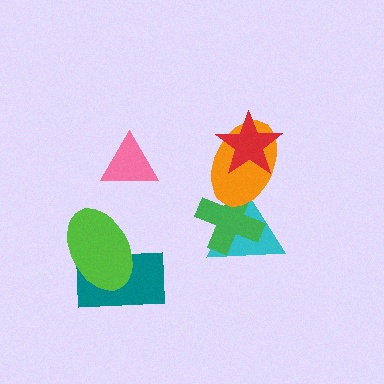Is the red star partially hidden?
No, no other shape covers it.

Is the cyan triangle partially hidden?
Yes, it is partially covered by another shape.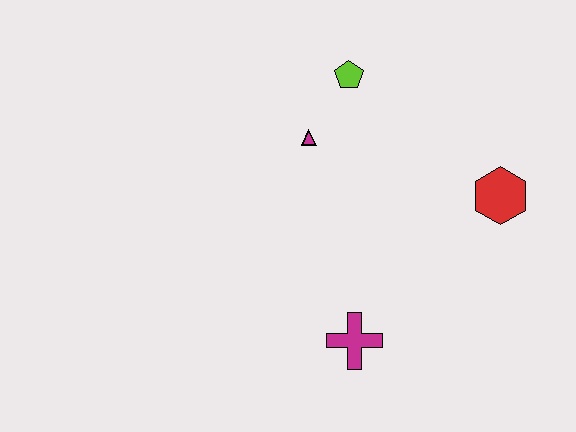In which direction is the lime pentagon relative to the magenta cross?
The lime pentagon is above the magenta cross.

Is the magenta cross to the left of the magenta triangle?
No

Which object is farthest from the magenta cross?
The lime pentagon is farthest from the magenta cross.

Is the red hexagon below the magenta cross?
No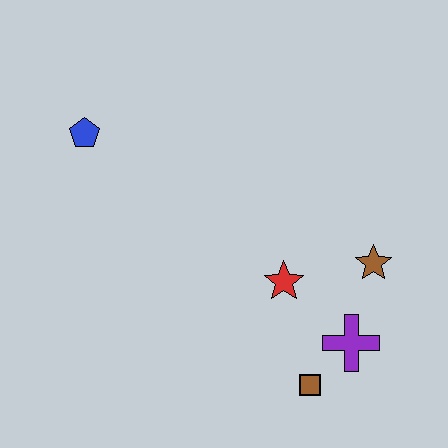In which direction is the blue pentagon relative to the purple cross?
The blue pentagon is to the left of the purple cross.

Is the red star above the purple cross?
Yes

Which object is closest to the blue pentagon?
The red star is closest to the blue pentagon.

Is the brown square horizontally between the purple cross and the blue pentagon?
Yes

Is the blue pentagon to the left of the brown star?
Yes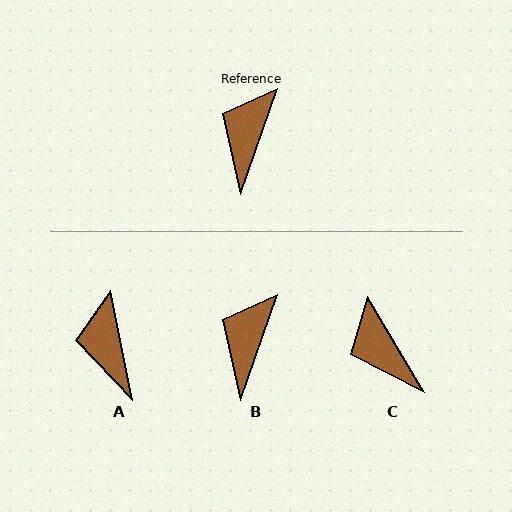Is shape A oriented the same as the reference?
No, it is off by about 31 degrees.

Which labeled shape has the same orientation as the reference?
B.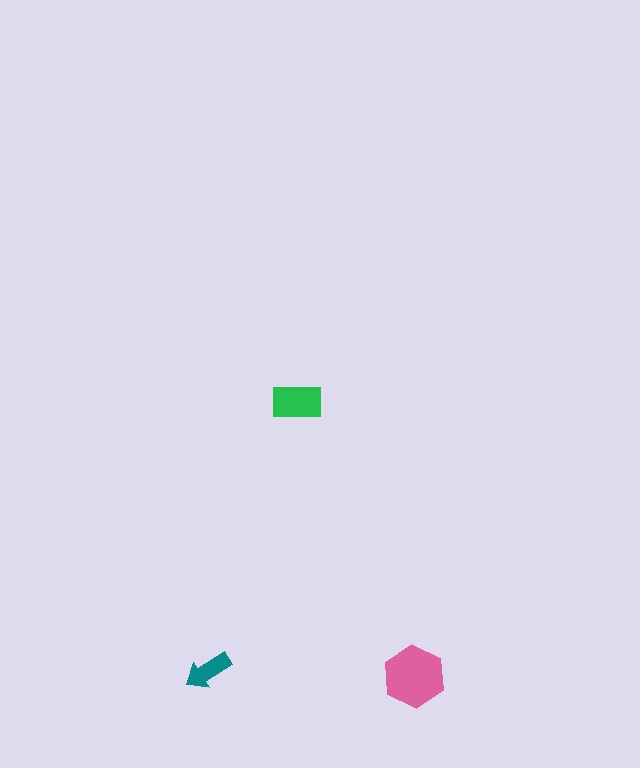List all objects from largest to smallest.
The pink hexagon, the green rectangle, the teal arrow.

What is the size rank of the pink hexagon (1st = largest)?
1st.